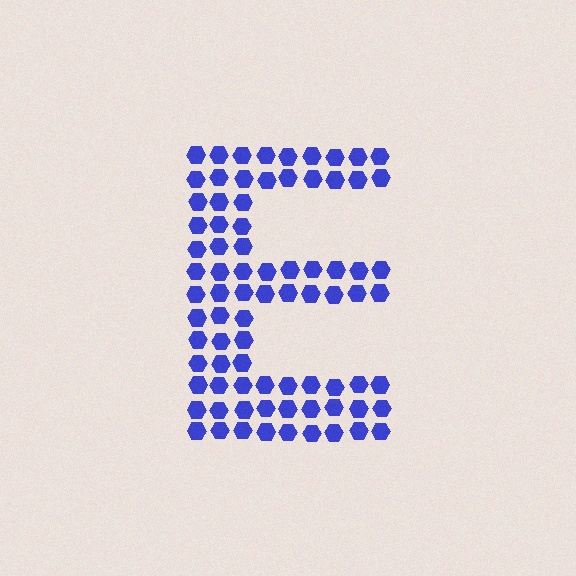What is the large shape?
The large shape is the letter E.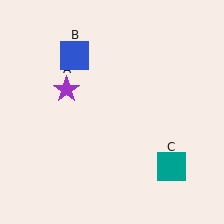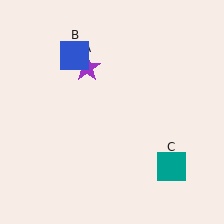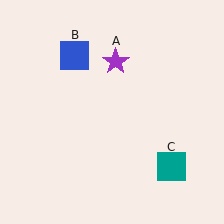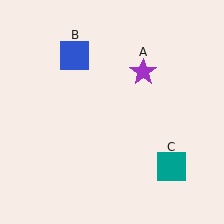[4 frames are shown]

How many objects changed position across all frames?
1 object changed position: purple star (object A).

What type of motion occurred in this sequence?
The purple star (object A) rotated clockwise around the center of the scene.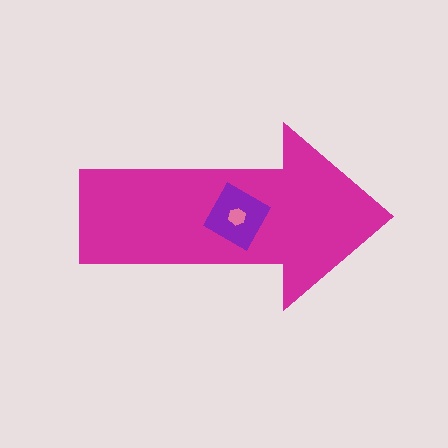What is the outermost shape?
The magenta arrow.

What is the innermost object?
The pink hexagon.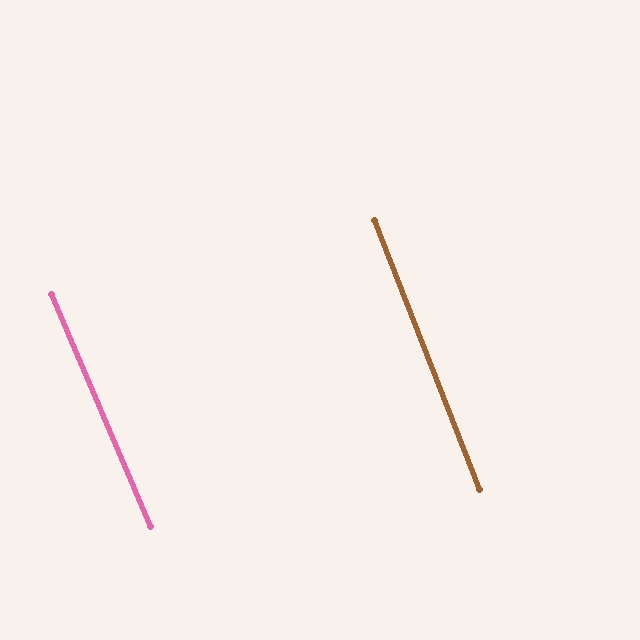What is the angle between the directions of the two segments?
Approximately 2 degrees.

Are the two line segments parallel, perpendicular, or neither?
Parallel — their directions differ by only 1.8°.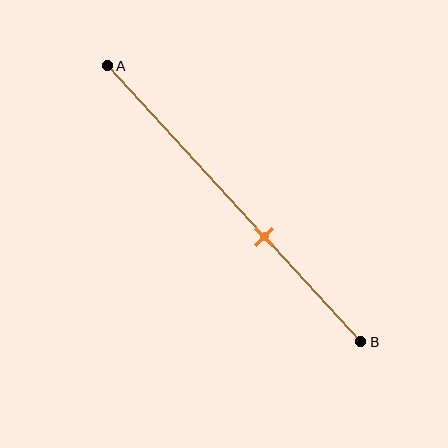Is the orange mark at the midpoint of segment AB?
No, the mark is at about 60% from A, not at the 50% midpoint.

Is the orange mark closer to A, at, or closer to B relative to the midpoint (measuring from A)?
The orange mark is closer to point B than the midpoint of segment AB.